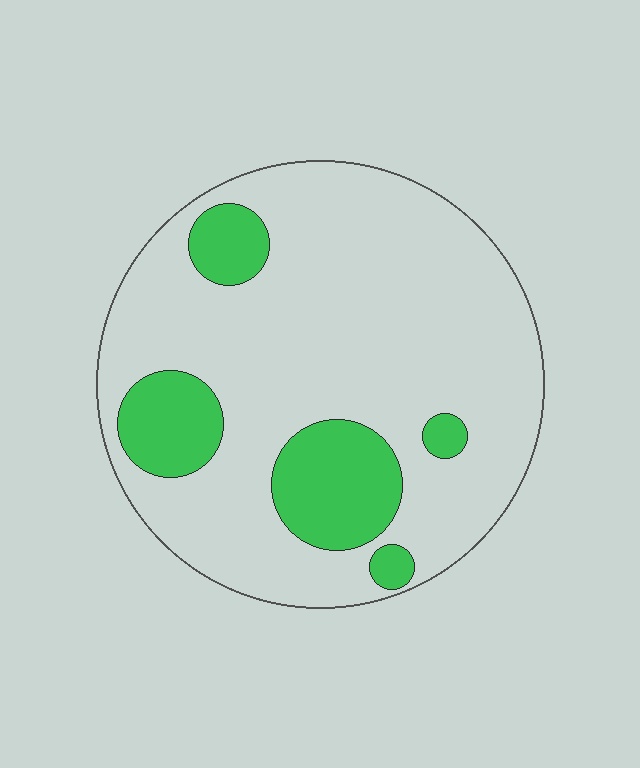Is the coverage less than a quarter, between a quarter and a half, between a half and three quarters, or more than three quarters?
Less than a quarter.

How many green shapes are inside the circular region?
5.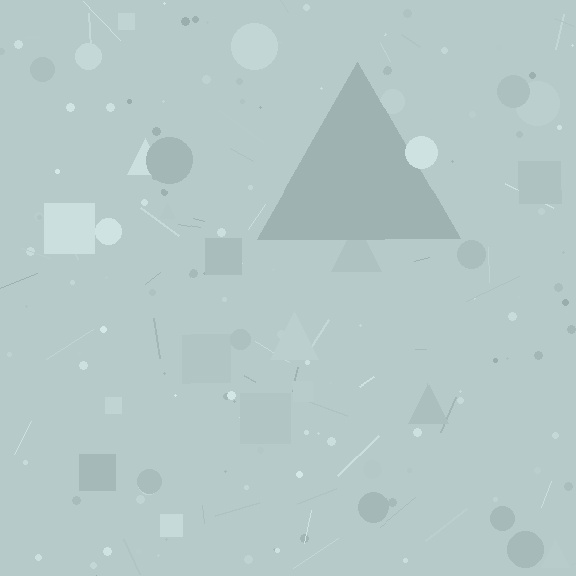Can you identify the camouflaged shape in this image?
The camouflaged shape is a triangle.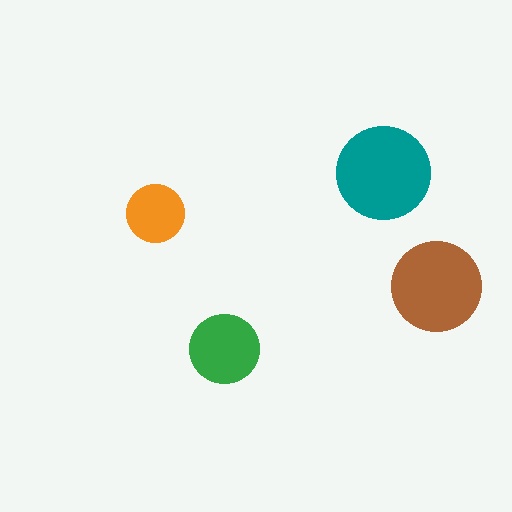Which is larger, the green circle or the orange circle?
The green one.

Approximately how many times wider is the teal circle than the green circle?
About 1.5 times wider.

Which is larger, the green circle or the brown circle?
The brown one.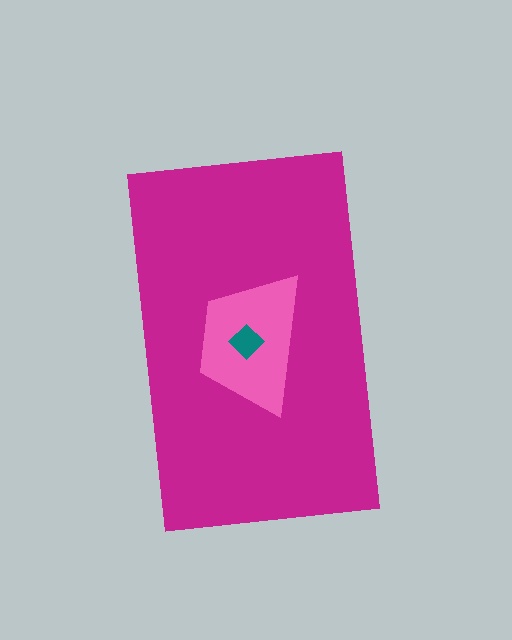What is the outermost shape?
The magenta rectangle.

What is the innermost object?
The teal diamond.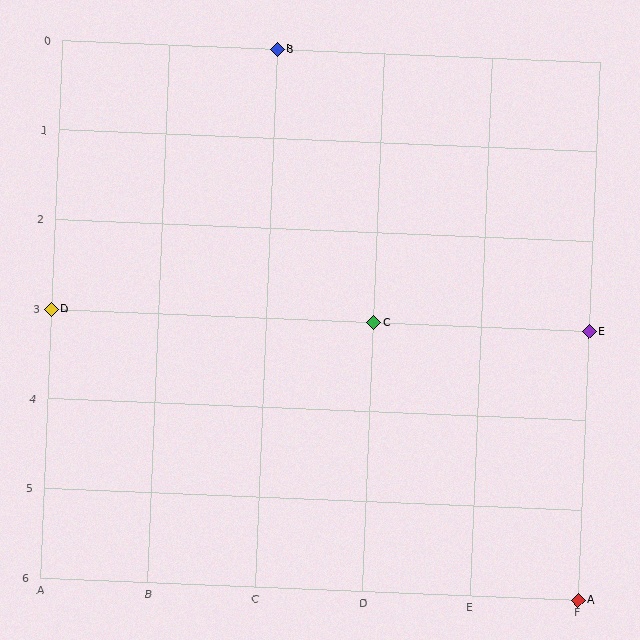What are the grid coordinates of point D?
Point D is at grid coordinates (A, 3).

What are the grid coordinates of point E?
Point E is at grid coordinates (F, 3).